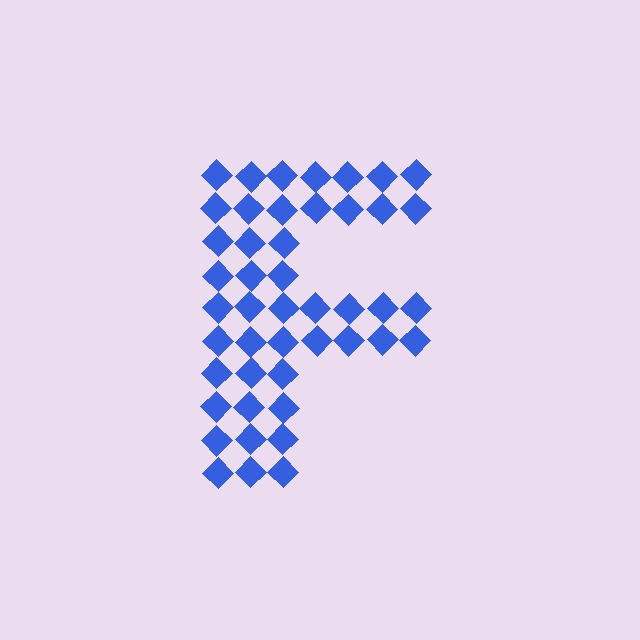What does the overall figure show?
The overall figure shows the letter F.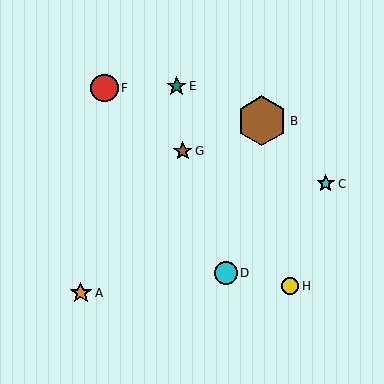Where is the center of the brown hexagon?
The center of the brown hexagon is at (262, 121).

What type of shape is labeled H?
Shape H is a yellow circle.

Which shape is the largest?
The brown hexagon (labeled B) is the largest.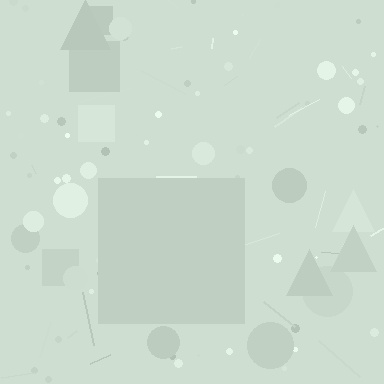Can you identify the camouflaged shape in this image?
The camouflaged shape is a square.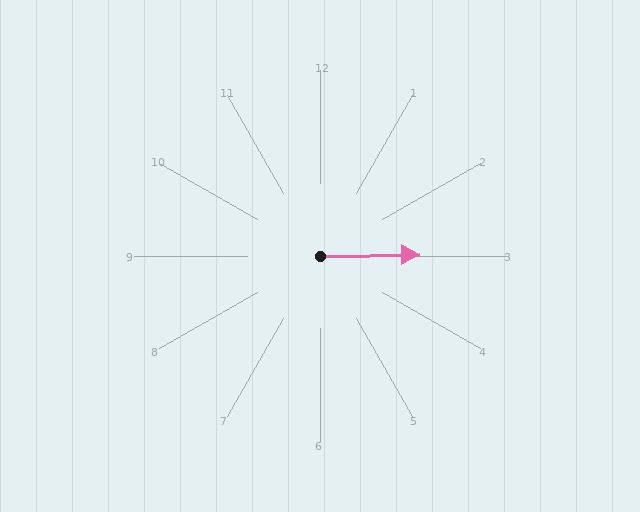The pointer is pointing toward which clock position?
Roughly 3 o'clock.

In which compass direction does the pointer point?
East.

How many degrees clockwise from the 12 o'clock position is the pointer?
Approximately 89 degrees.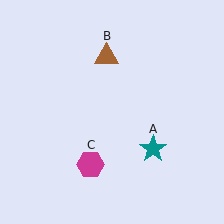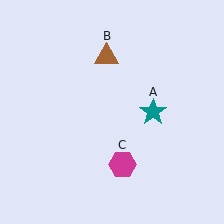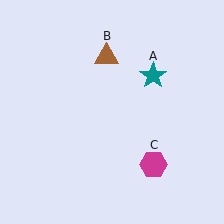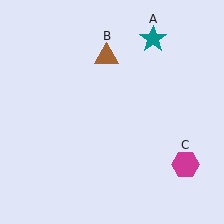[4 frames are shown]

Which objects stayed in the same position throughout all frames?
Brown triangle (object B) remained stationary.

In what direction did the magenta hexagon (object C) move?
The magenta hexagon (object C) moved right.